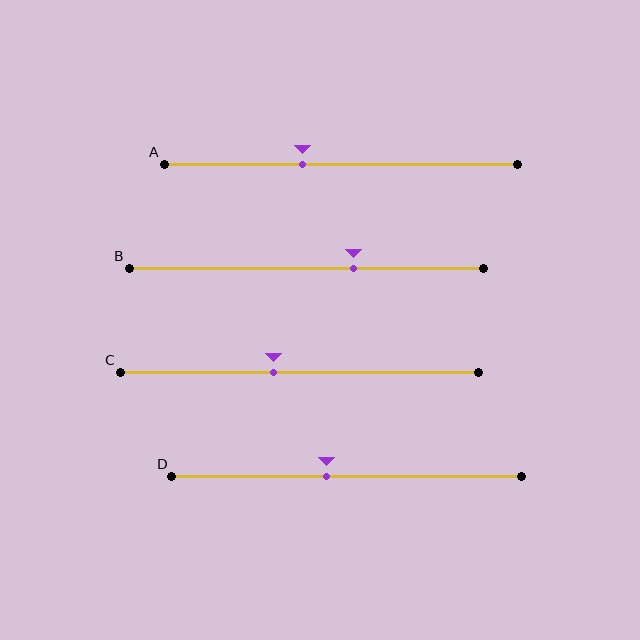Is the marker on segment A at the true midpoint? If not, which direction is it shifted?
No, the marker on segment A is shifted to the left by about 11% of the segment length.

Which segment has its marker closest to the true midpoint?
Segment D has its marker closest to the true midpoint.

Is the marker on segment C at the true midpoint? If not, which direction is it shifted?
No, the marker on segment C is shifted to the left by about 7% of the segment length.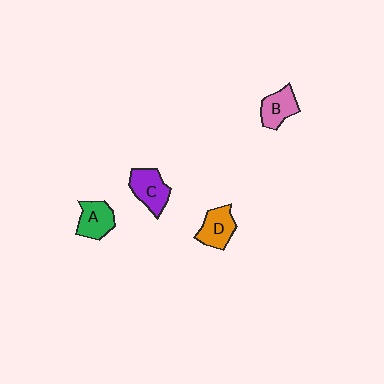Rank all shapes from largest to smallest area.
From largest to smallest: C (purple), D (orange), A (green), B (pink).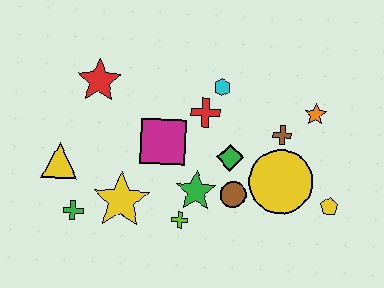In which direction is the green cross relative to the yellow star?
The green cross is to the left of the yellow star.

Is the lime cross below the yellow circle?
Yes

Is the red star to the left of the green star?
Yes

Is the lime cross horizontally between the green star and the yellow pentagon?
No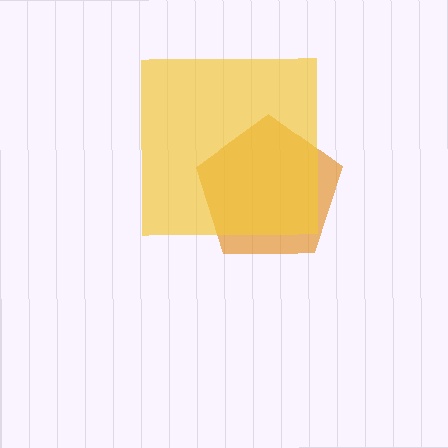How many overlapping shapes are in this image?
There are 2 overlapping shapes in the image.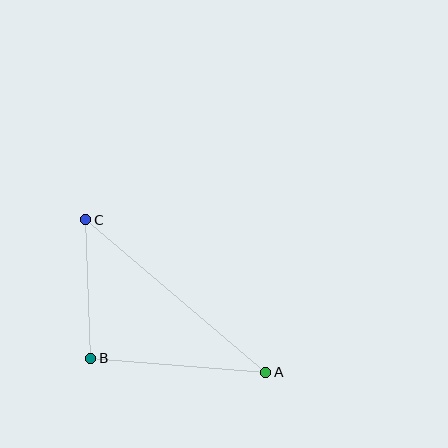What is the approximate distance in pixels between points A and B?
The distance between A and B is approximately 176 pixels.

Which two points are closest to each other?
Points B and C are closest to each other.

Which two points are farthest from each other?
Points A and C are farthest from each other.